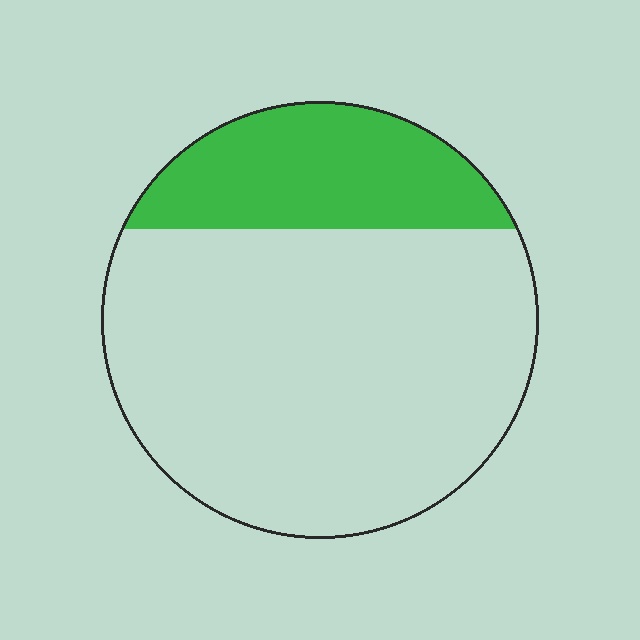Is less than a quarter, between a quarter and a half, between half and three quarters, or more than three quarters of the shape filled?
Less than a quarter.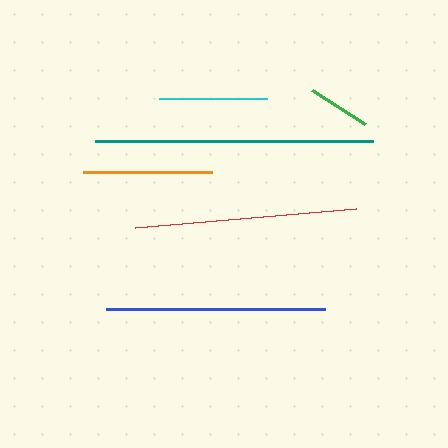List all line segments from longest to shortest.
From longest to shortest: teal, red, blue, orange, cyan, green.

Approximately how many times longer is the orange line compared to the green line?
The orange line is approximately 2.1 times the length of the green line.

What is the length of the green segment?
The green segment is approximately 63 pixels long.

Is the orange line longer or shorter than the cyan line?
The orange line is longer than the cyan line.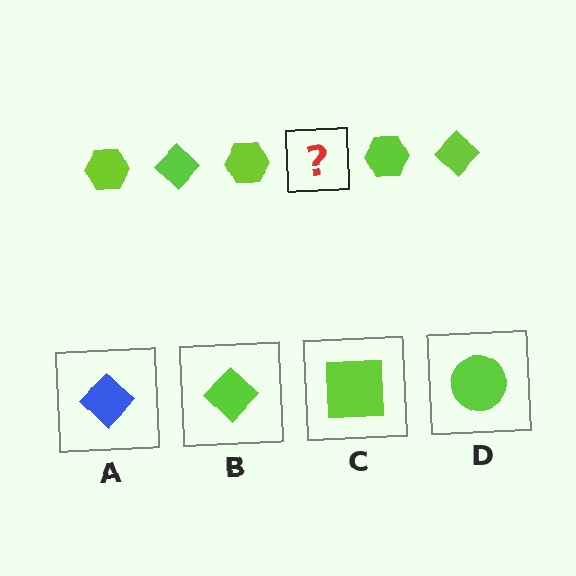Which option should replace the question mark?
Option B.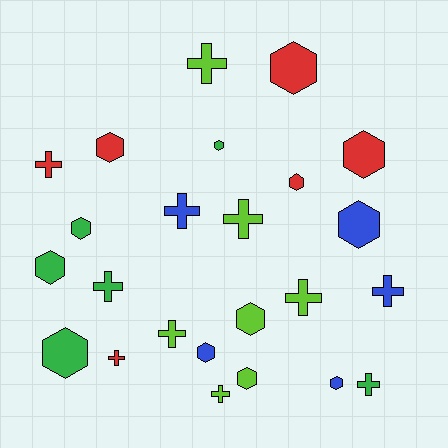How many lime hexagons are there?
There are 2 lime hexagons.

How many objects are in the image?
There are 24 objects.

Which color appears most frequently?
Lime, with 7 objects.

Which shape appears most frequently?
Hexagon, with 13 objects.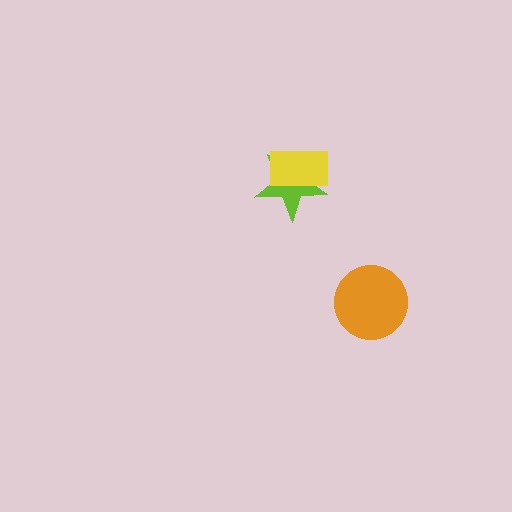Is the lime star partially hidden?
Yes, it is partially covered by another shape.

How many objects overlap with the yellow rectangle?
1 object overlaps with the yellow rectangle.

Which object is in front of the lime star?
The yellow rectangle is in front of the lime star.